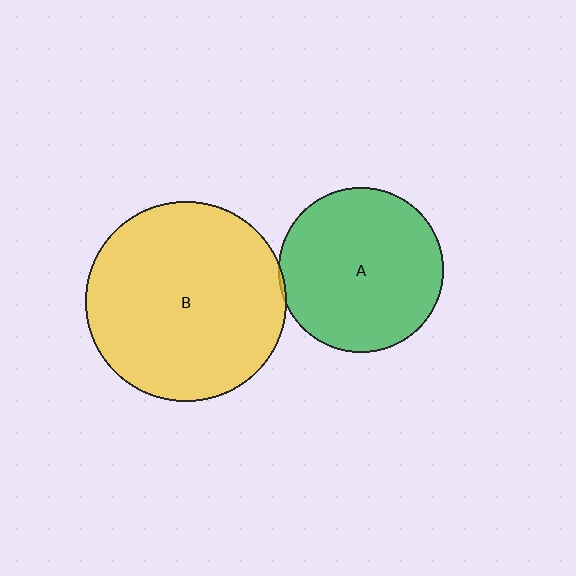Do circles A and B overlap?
Yes.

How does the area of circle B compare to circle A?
Approximately 1.5 times.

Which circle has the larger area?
Circle B (yellow).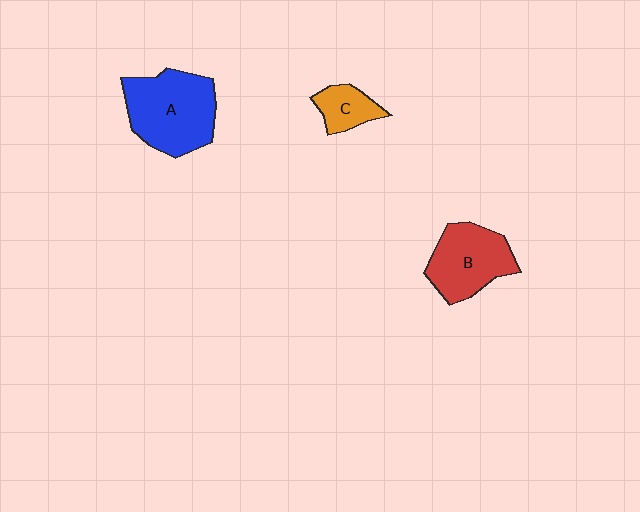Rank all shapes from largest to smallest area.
From largest to smallest: A (blue), B (red), C (orange).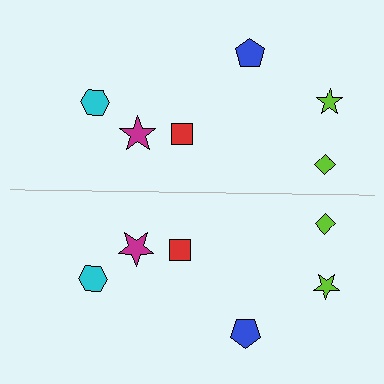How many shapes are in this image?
There are 12 shapes in this image.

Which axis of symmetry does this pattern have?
The pattern has a horizontal axis of symmetry running through the center of the image.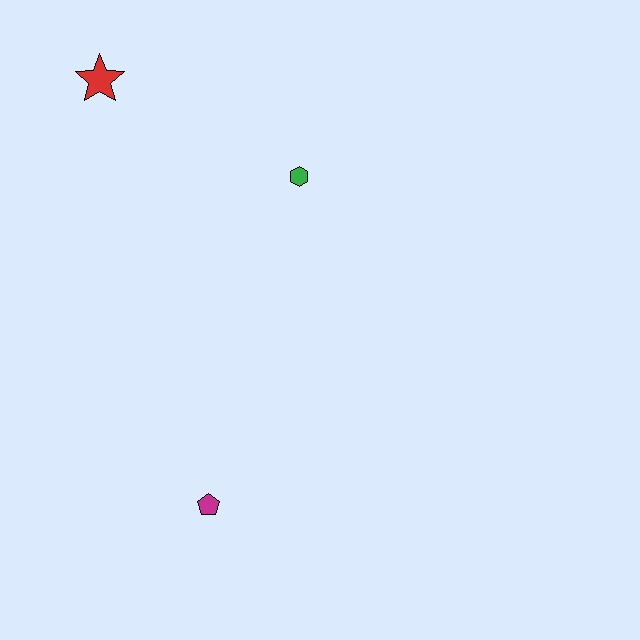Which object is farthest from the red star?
The magenta pentagon is farthest from the red star.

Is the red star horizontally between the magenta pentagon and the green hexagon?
No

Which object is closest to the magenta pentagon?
The green hexagon is closest to the magenta pentagon.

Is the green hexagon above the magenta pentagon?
Yes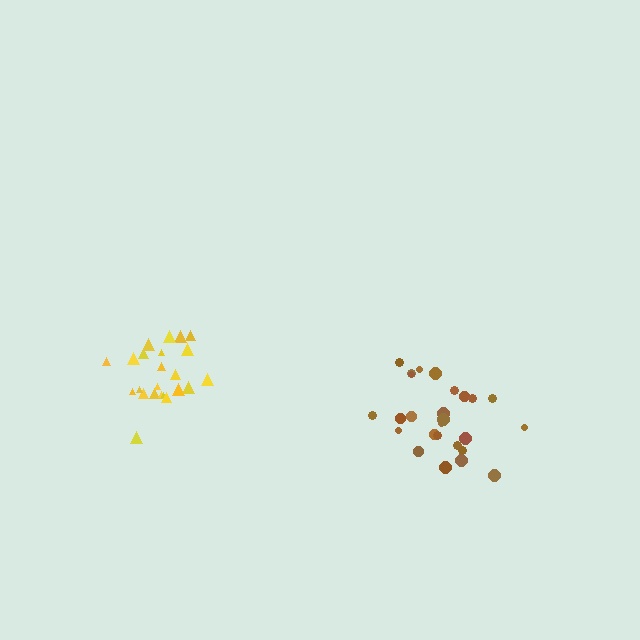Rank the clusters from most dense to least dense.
yellow, brown.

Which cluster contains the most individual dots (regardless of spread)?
Brown (26).